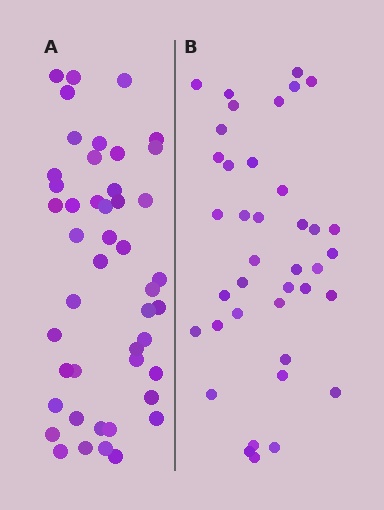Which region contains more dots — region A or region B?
Region A (the left region) has more dots.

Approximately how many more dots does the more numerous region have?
Region A has roughly 8 or so more dots than region B.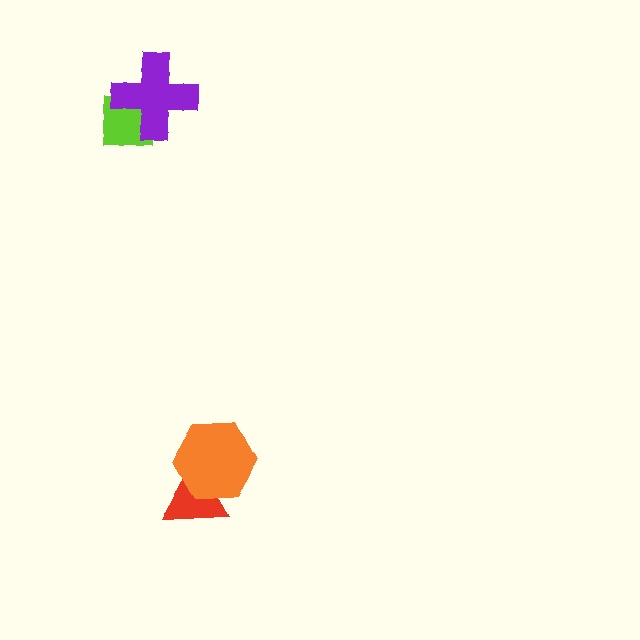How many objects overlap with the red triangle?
1 object overlaps with the red triangle.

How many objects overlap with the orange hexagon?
1 object overlaps with the orange hexagon.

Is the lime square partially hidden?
Yes, it is partially covered by another shape.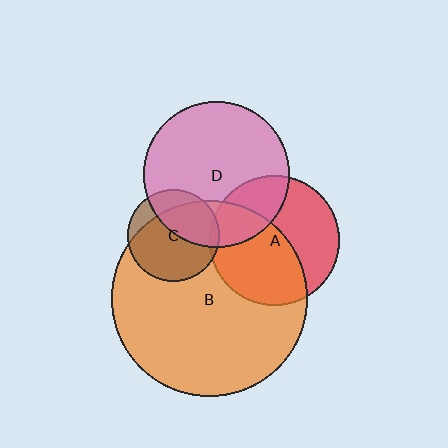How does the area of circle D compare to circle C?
Approximately 2.5 times.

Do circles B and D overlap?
Yes.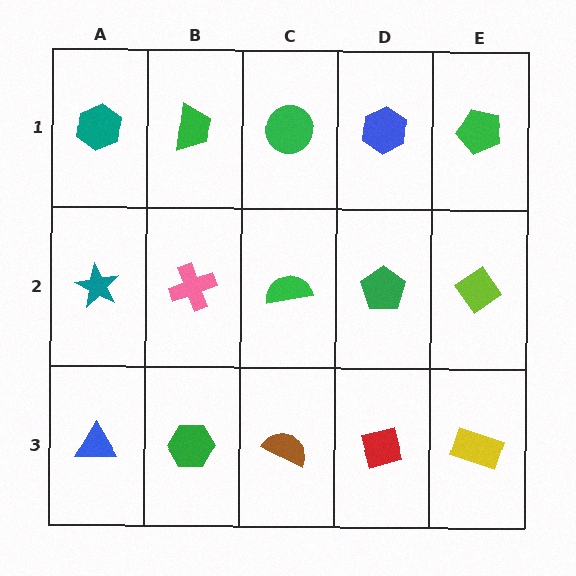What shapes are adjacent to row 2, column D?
A blue hexagon (row 1, column D), a red square (row 3, column D), a green semicircle (row 2, column C), a lime diamond (row 2, column E).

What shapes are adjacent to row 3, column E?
A lime diamond (row 2, column E), a red square (row 3, column D).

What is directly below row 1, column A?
A teal star.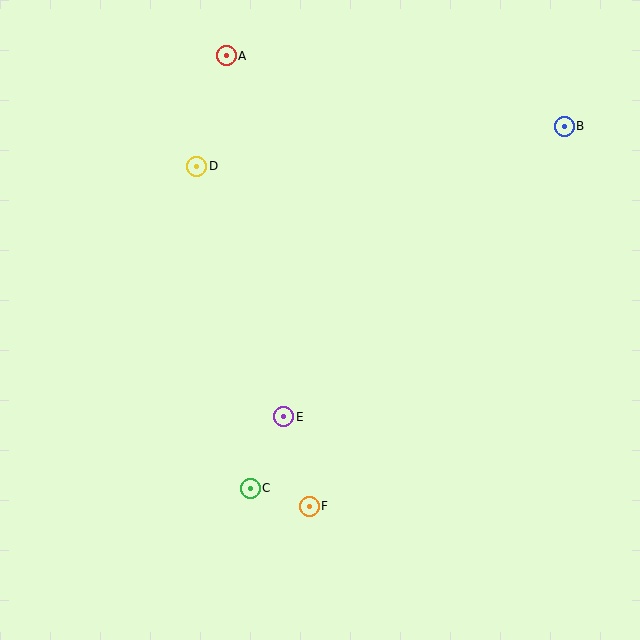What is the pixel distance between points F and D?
The distance between F and D is 358 pixels.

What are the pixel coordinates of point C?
Point C is at (250, 488).